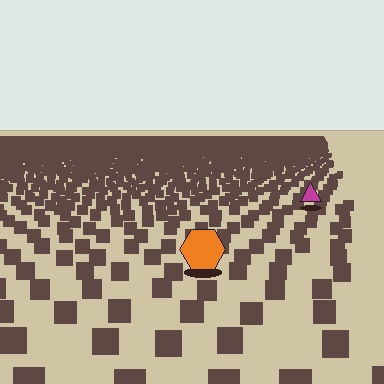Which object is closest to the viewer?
The orange hexagon is closest. The texture marks near it are larger and more spread out.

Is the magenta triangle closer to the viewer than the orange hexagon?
No. The orange hexagon is closer — you can tell from the texture gradient: the ground texture is coarser near it.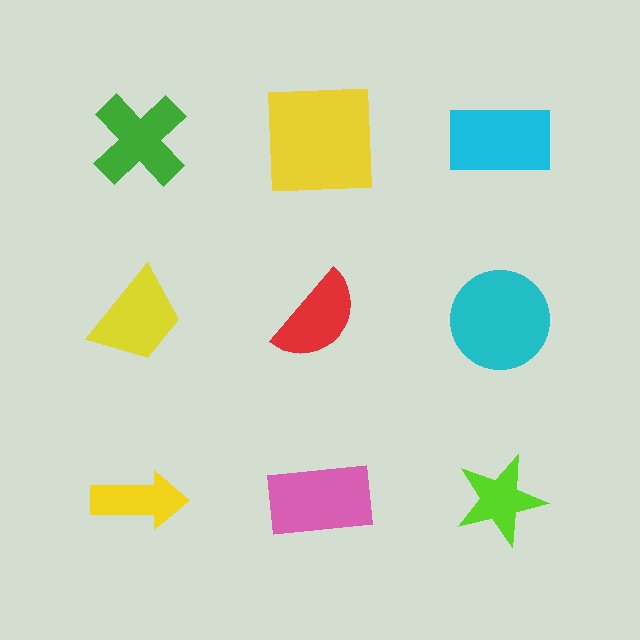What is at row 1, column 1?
A green cross.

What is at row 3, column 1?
A yellow arrow.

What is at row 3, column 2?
A pink rectangle.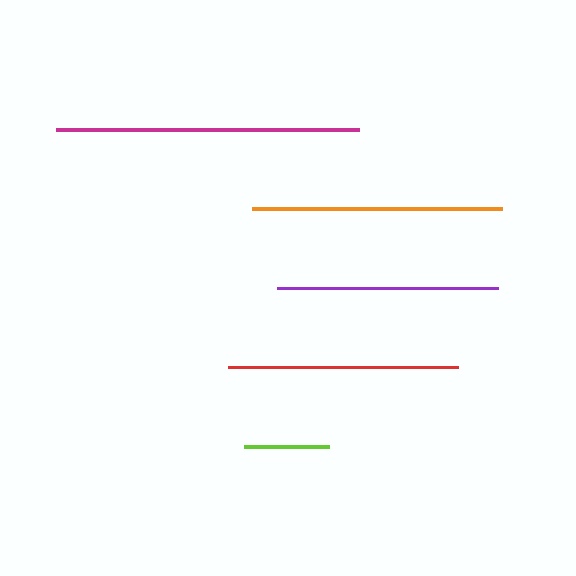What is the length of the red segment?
The red segment is approximately 230 pixels long.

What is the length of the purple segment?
The purple segment is approximately 221 pixels long.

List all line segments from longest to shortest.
From longest to shortest: magenta, orange, red, purple, lime.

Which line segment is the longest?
The magenta line is the longest at approximately 303 pixels.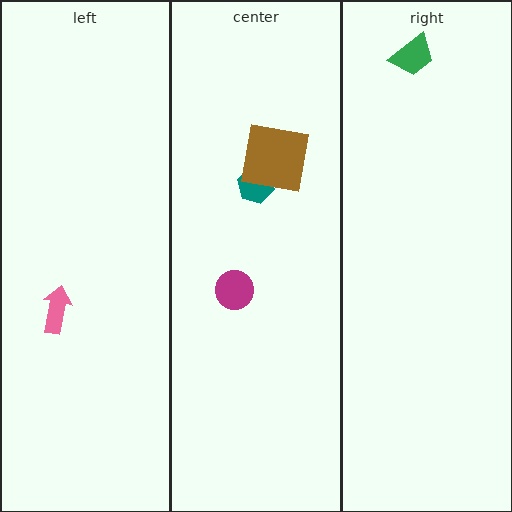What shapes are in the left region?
The pink arrow.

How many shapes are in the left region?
1.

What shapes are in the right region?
The green trapezoid.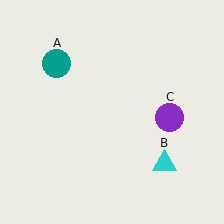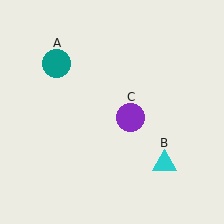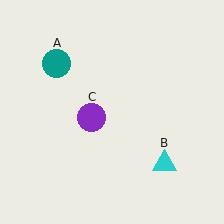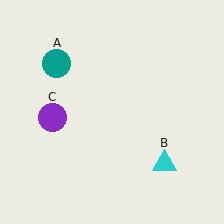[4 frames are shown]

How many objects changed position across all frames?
1 object changed position: purple circle (object C).